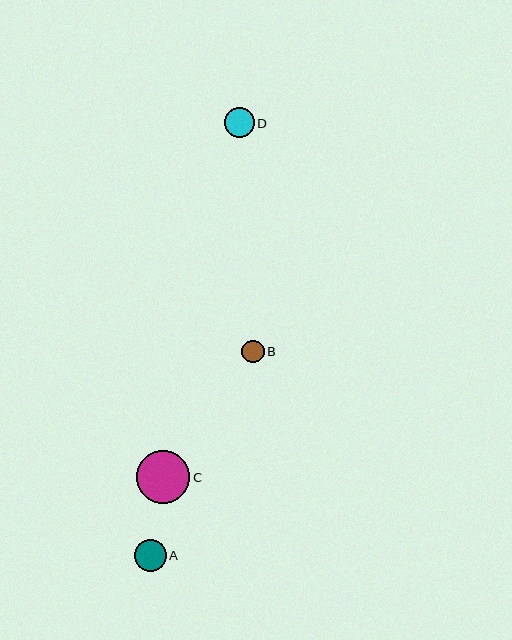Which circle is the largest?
Circle C is the largest with a size of approximately 53 pixels.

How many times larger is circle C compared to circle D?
Circle C is approximately 1.8 times the size of circle D.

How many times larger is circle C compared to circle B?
Circle C is approximately 2.3 times the size of circle B.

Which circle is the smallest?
Circle B is the smallest with a size of approximately 22 pixels.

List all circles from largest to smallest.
From largest to smallest: C, A, D, B.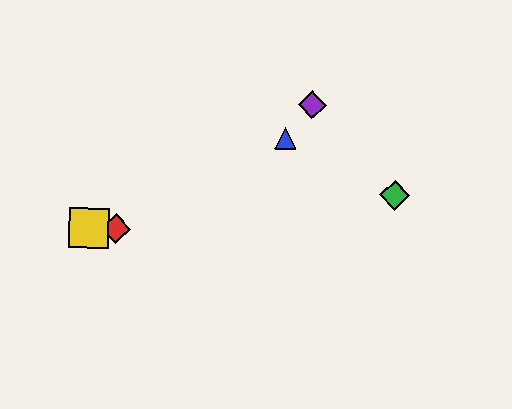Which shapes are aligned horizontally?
The red diamond, the yellow square are aligned horizontally.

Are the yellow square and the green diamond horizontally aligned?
No, the yellow square is at y≈228 and the green diamond is at y≈195.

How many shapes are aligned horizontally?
2 shapes (the red diamond, the yellow square) are aligned horizontally.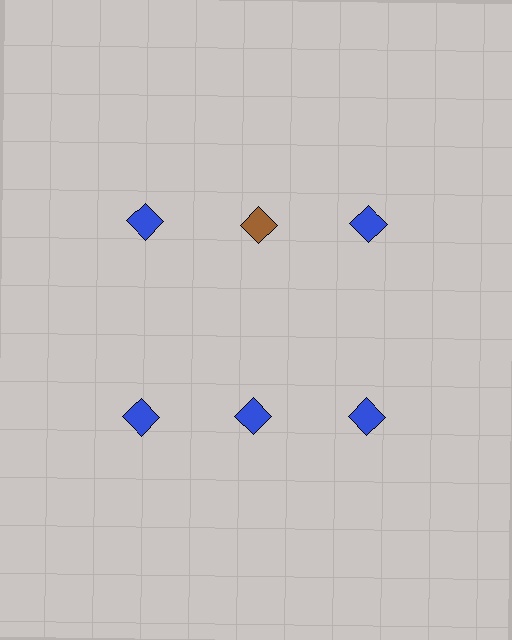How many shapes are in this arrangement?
There are 6 shapes arranged in a grid pattern.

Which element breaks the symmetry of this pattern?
The brown diamond in the top row, second from left column breaks the symmetry. All other shapes are blue diamonds.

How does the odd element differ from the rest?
It has a different color: brown instead of blue.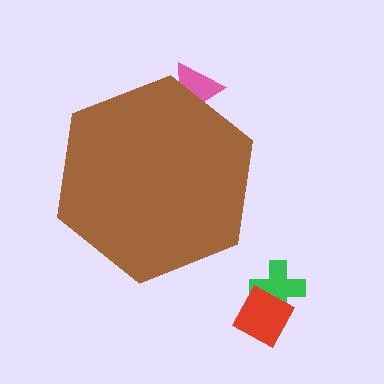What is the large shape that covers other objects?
A brown hexagon.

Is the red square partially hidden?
No, the red square is fully visible.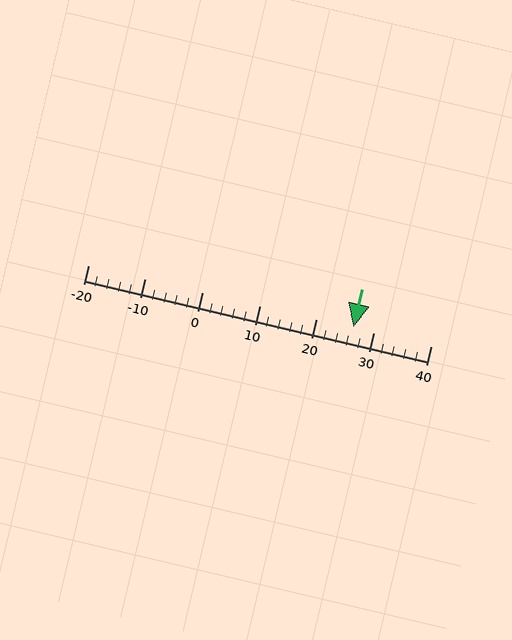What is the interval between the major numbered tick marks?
The major tick marks are spaced 10 units apart.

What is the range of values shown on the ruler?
The ruler shows values from -20 to 40.